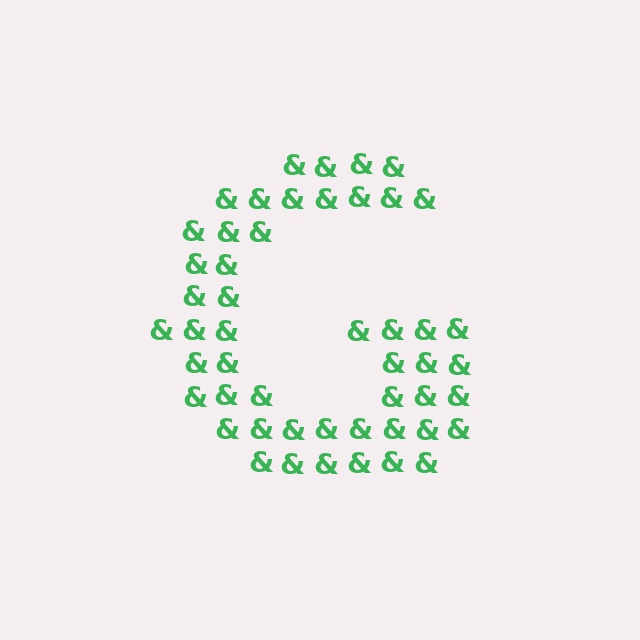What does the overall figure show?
The overall figure shows the letter G.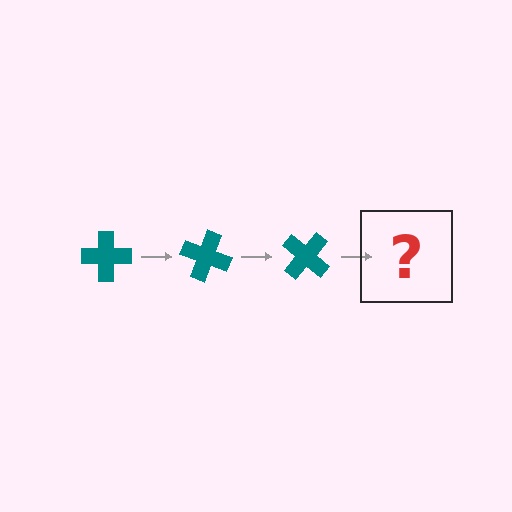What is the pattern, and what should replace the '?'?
The pattern is that the cross rotates 20 degrees each step. The '?' should be a teal cross rotated 60 degrees.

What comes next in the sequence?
The next element should be a teal cross rotated 60 degrees.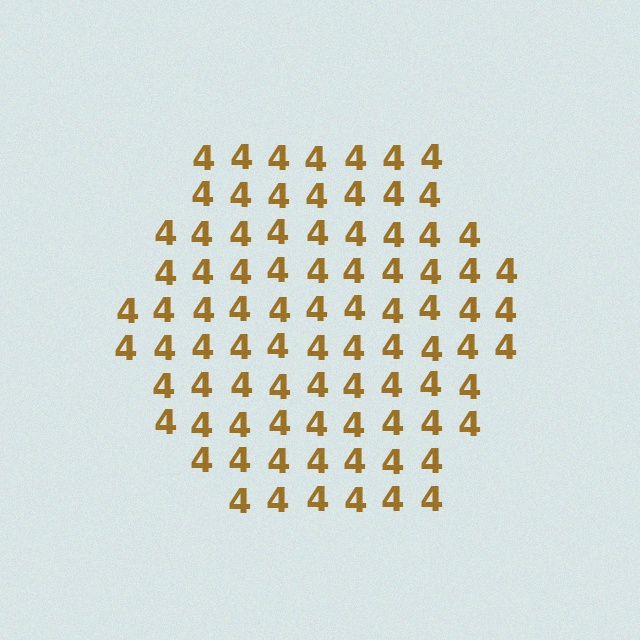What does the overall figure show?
The overall figure shows a hexagon.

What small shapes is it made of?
It is made of small digit 4's.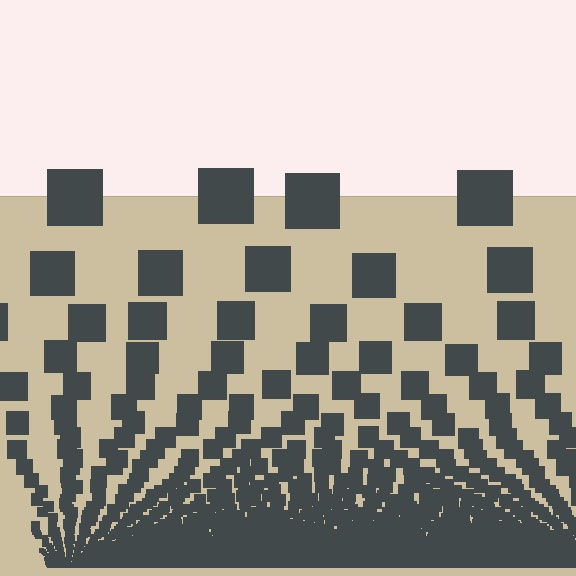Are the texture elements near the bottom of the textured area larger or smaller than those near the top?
Smaller. The gradient is inverted — elements near the bottom are smaller and denser.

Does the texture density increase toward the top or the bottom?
Density increases toward the bottom.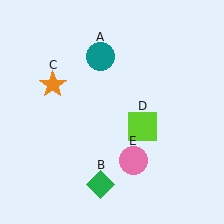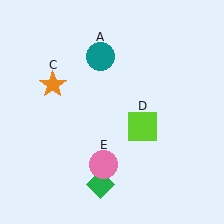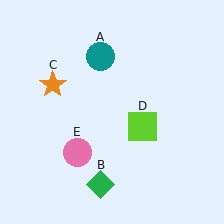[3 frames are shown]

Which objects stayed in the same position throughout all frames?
Teal circle (object A) and green diamond (object B) and orange star (object C) and lime square (object D) remained stationary.